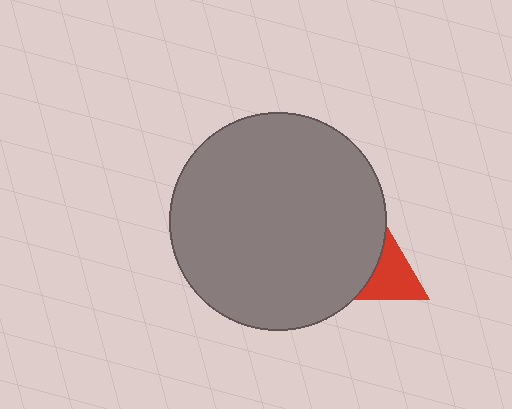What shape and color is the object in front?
The object in front is a gray circle.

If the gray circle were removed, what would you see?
You would see the complete red triangle.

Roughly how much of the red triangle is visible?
A small part of it is visible (roughly 44%).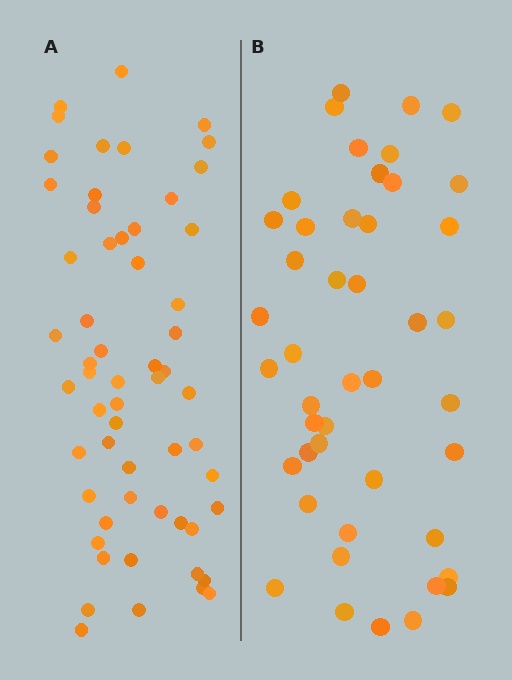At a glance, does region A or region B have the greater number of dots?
Region A (the left region) has more dots.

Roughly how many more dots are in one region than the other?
Region A has approximately 15 more dots than region B.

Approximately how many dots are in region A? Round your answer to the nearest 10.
About 60 dots. (The exact count is 58, which rounds to 60.)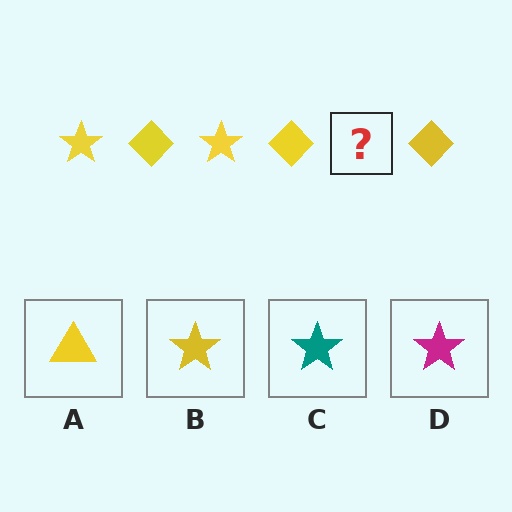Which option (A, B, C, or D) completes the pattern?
B.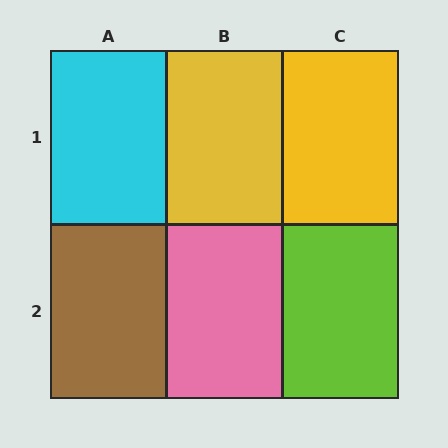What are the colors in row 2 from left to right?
Brown, pink, lime.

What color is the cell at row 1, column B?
Yellow.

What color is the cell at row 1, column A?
Cyan.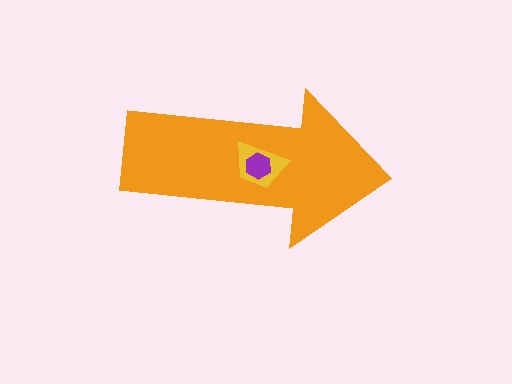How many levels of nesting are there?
3.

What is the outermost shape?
The orange arrow.